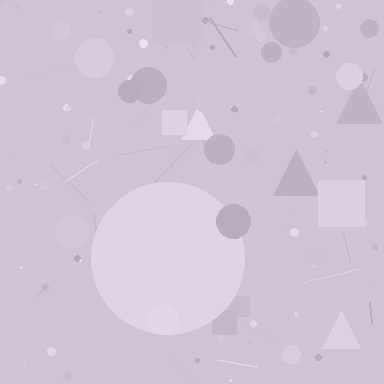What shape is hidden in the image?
A circle is hidden in the image.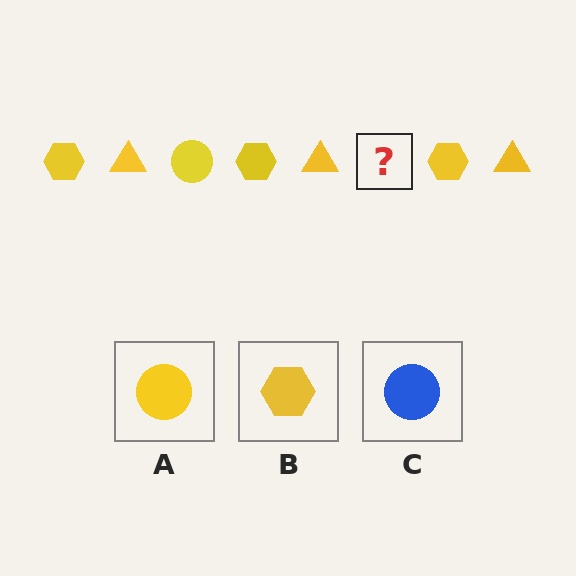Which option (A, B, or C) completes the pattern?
A.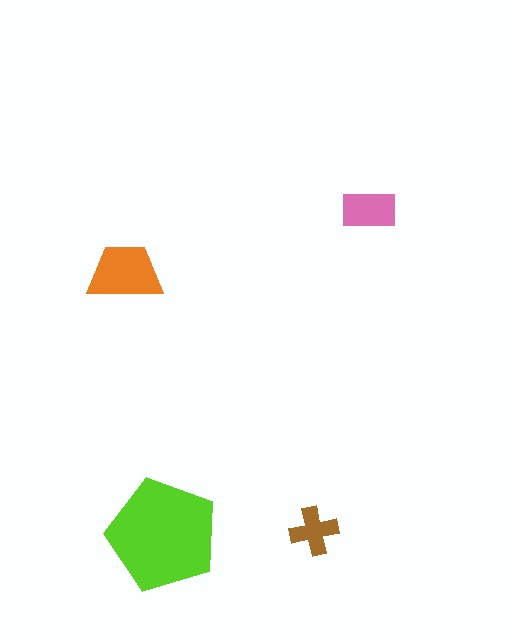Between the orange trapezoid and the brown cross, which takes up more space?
The orange trapezoid.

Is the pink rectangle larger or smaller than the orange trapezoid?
Smaller.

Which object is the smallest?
The brown cross.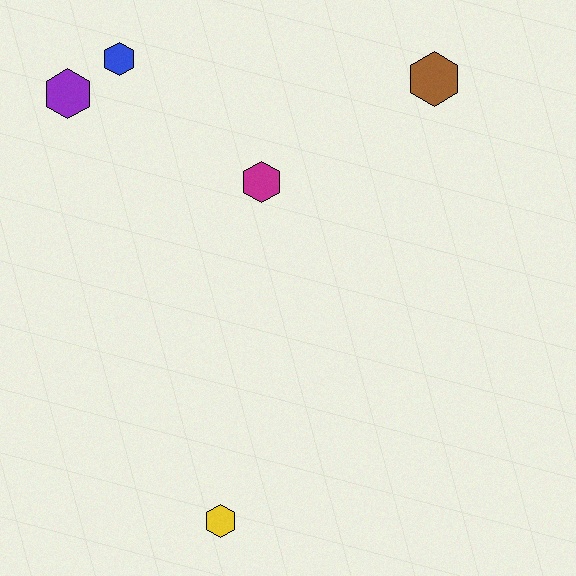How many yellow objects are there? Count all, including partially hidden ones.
There is 1 yellow object.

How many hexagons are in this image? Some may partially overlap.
There are 5 hexagons.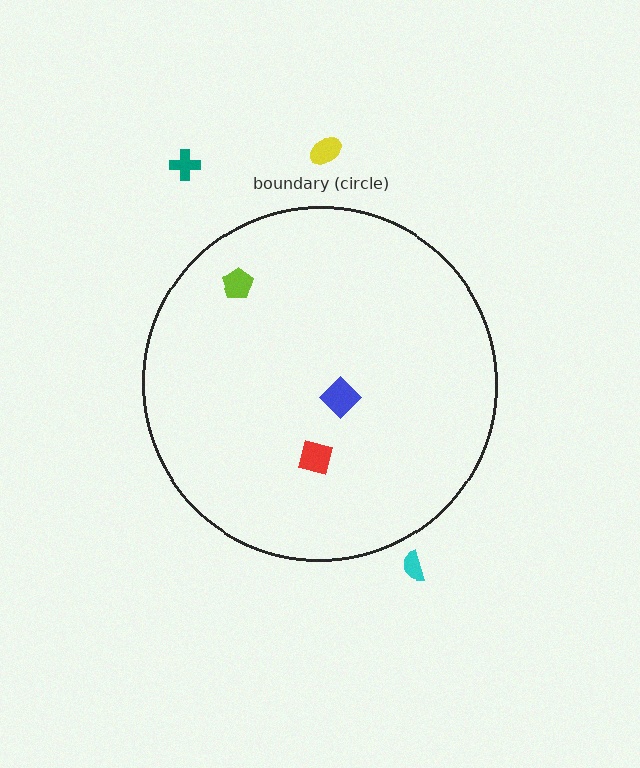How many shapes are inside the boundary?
3 inside, 3 outside.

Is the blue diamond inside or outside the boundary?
Inside.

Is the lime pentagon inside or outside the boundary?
Inside.